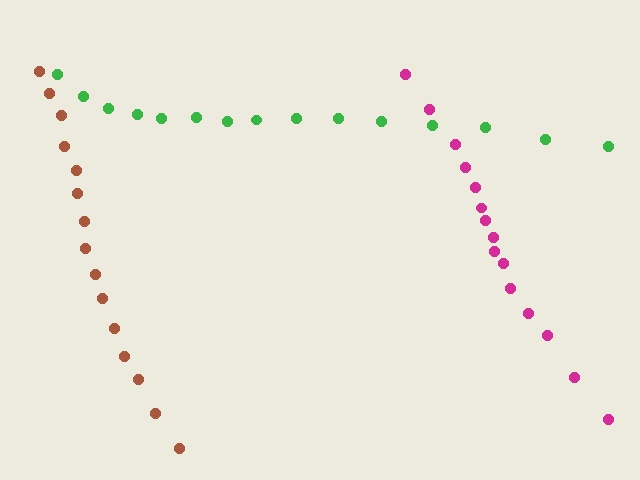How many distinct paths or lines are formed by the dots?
There are 3 distinct paths.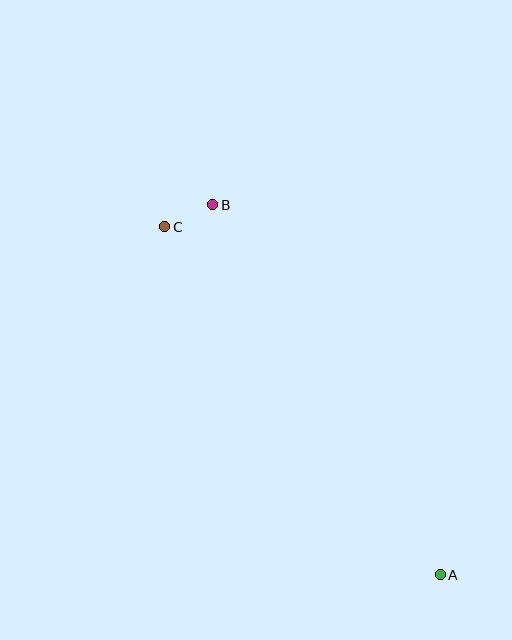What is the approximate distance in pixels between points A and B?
The distance between A and B is approximately 434 pixels.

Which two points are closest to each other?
Points B and C are closest to each other.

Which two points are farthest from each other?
Points A and C are farthest from each other.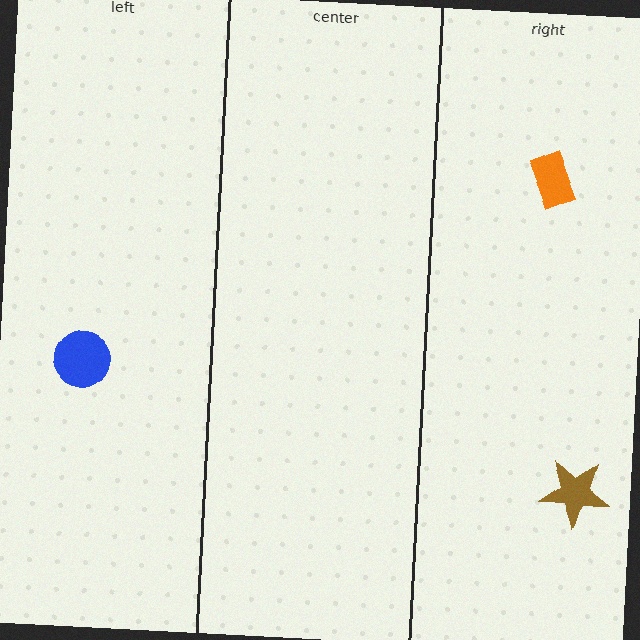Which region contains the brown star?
The right region.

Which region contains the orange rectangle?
The right region.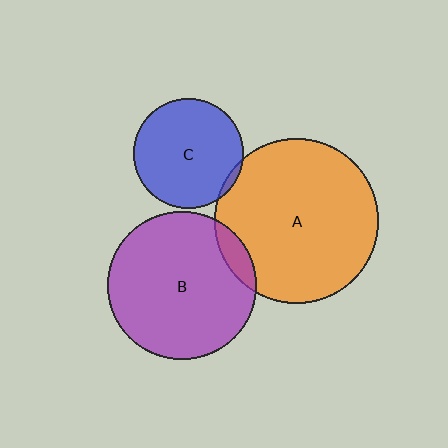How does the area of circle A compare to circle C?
Approximately 2.3 times.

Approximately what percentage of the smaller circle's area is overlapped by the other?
Approximately 10%.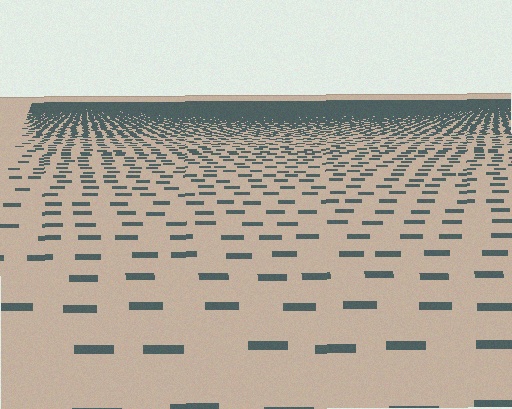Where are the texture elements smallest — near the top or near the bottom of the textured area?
Near the top.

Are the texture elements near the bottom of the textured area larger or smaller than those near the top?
Larger. Near the bottom, elements are closer to the viewer and appear at a bigger on-screen size.